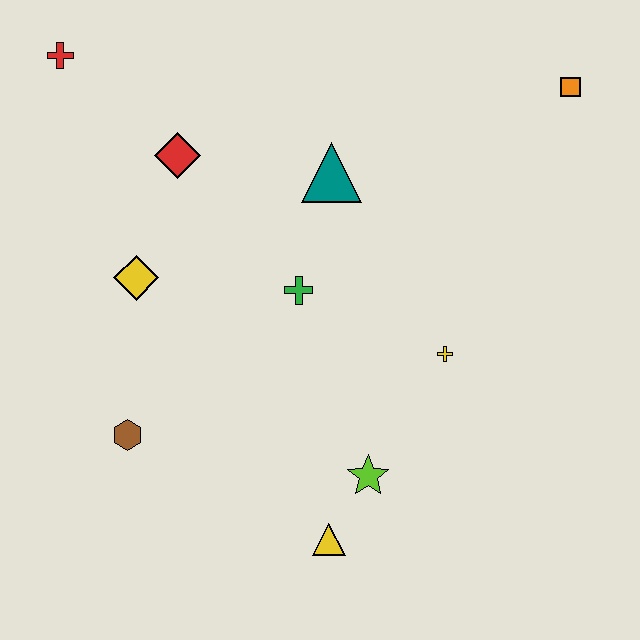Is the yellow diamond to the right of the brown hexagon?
Yes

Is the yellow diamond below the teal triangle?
Yes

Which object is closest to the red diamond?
The yellow diamond is closest to the red diamond.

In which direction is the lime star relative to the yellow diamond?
The lime star is to the right of the yellow diamond.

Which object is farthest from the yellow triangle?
The red cross is farthest from the yellow triangle.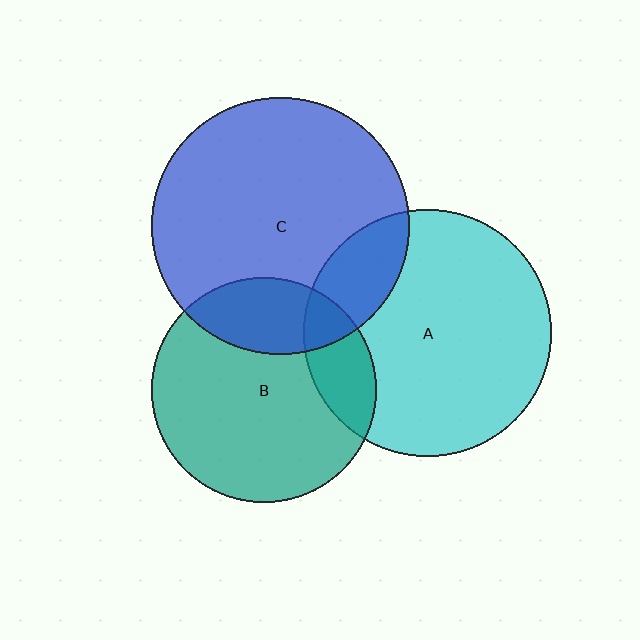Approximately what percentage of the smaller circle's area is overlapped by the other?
Approximately 20%.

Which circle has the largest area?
Circle C (blue).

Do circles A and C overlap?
Yes.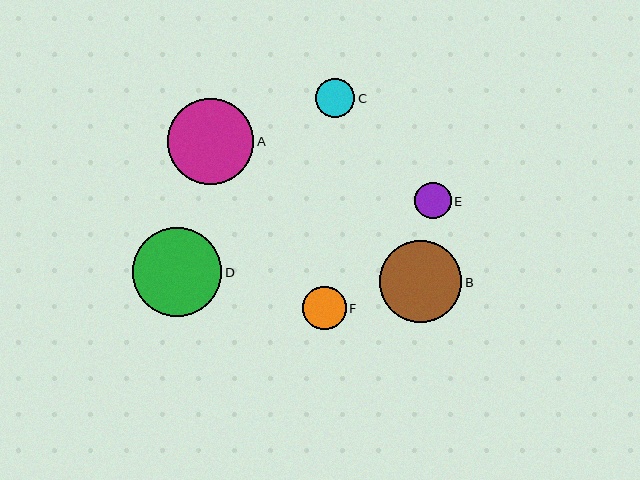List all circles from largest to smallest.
From largest to smallest: D, A, B, F, C, E.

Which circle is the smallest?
Circle E is the smallest with a size of approximately 36 pixels.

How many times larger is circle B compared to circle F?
Circle B is approximately 1.9 times the size of circle F.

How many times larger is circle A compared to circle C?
Circle A is approximately 2.2 times the size of circle C.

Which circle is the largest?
Circle D is the largest with a size of approximately 89 pixels.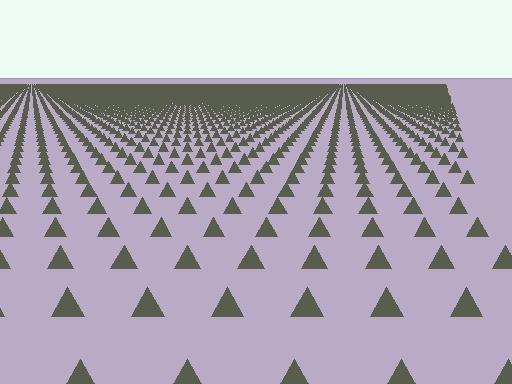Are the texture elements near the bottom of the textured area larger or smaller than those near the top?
Larger. Near the bottom, elements are closer to the viewer and appear at a bigger on-screen size.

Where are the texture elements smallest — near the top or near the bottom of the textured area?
Near the top.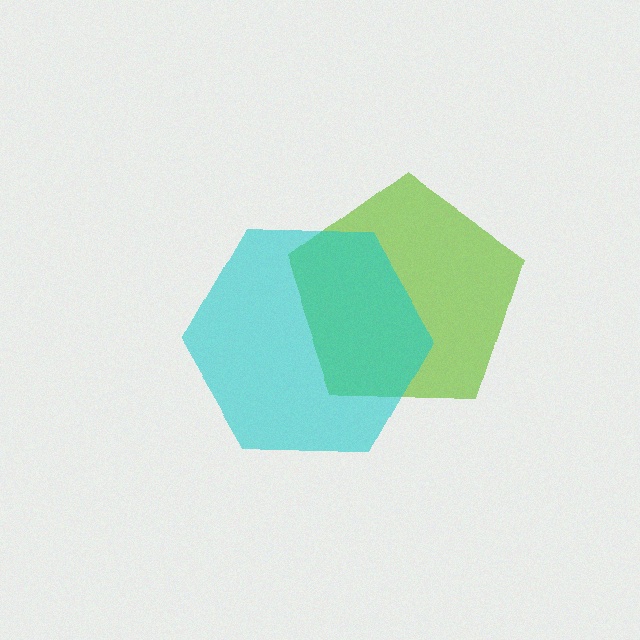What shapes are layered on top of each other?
The layered shapes are: a lime pentagon, a cyan hexagon.